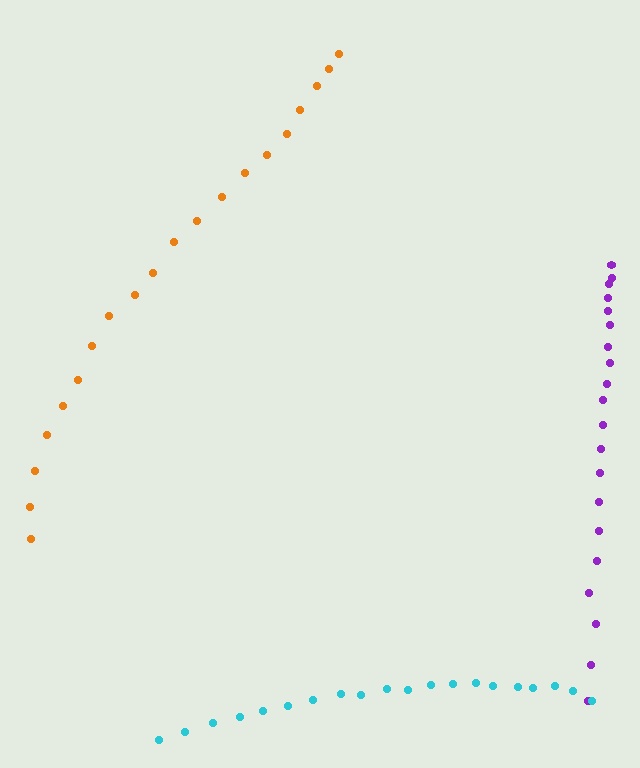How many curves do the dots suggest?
There are 3 distinct paths.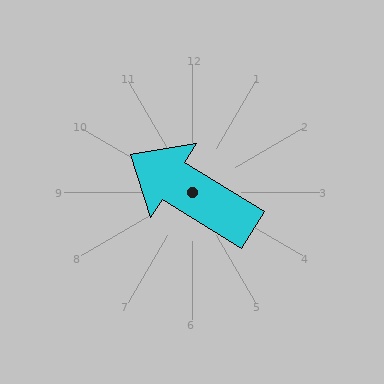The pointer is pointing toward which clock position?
Roughly 10 o'clock.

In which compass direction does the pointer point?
Northwest.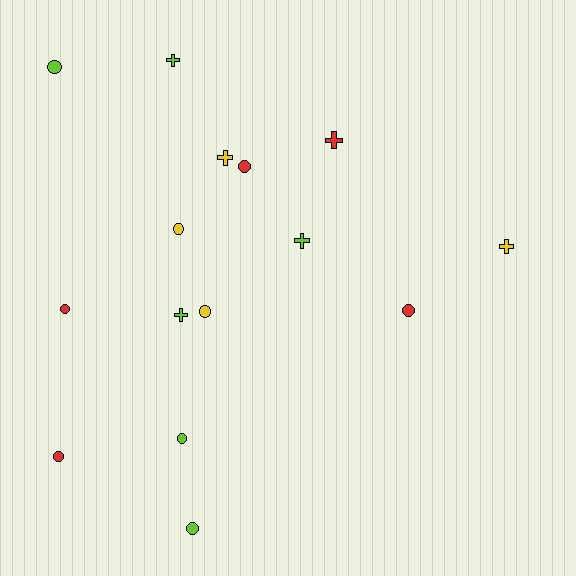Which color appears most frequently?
Lime, with 6 objects.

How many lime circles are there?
There are 3 lime circles.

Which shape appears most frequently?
Circle, with 9 objects.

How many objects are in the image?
There are 15 objects.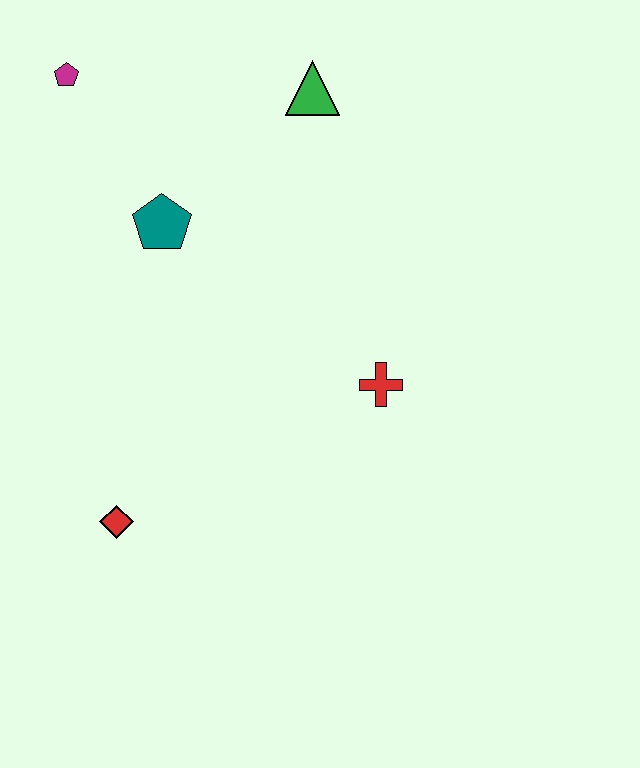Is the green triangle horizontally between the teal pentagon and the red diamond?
No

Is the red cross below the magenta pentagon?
Yes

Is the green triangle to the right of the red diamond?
Yes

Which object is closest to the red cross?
The teal pentagon is closest to the red cross.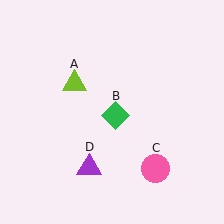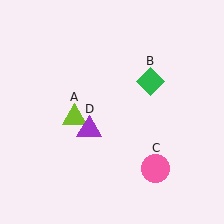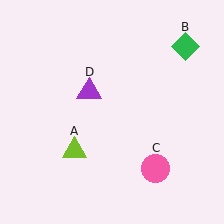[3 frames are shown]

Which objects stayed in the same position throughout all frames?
Pink circle (object C) remained stationary.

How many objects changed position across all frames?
3 objects changed position: lime triangle (object A), green diamond (object B), purple triangle (object D).